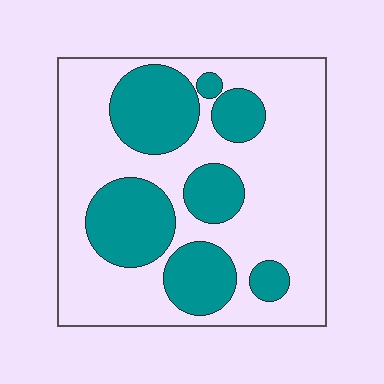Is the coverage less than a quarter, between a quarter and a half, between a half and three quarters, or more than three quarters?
Between a quarter and a half.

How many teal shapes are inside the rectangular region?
7.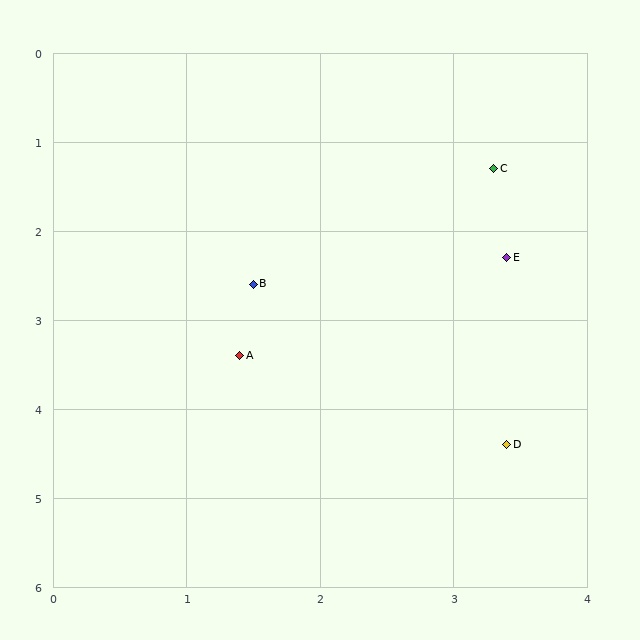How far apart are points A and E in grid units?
Points A and E are about 2.3 grid units apart.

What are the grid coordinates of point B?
Point B is at approximately (1.5, 2.6).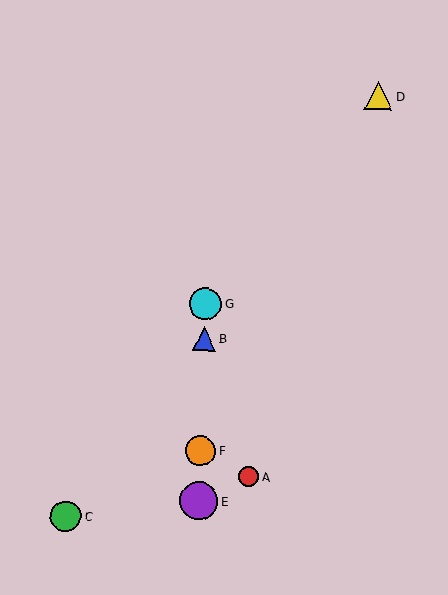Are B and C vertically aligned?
No, B is at x≈204 and C is at x≈66.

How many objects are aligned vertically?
4 objects (B, E, F, G) are aligned vertically.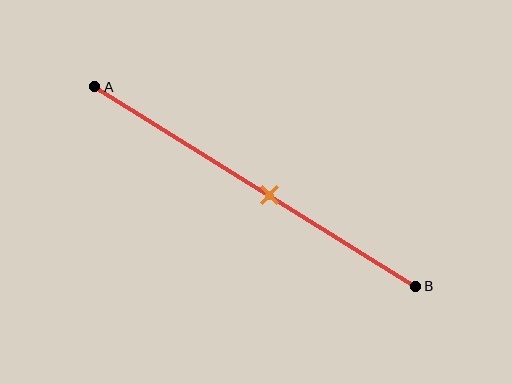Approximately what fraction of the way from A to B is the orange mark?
The orange mark is approximately 55% of the way from A to B.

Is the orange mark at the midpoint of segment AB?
No, the mark is at about 55% from A, not at the 50% midpoint.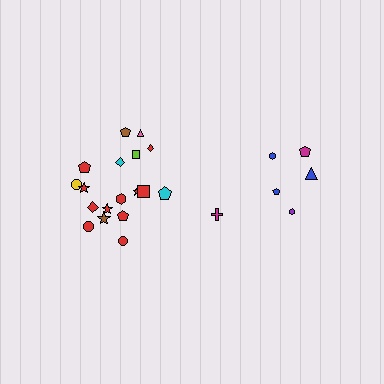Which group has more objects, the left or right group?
The left group.